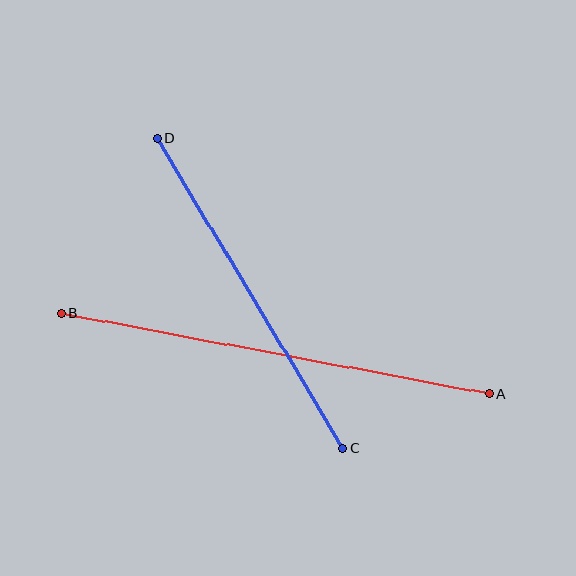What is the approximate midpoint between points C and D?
The midpoint is at approximately (250, 293) pixels.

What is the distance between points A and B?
The distance is approximately 435 pixels.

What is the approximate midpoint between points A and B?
The midpoint is at approximately (275, 354) pixels.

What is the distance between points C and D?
The distance is approximately 362 pixels.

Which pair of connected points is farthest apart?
Points A and B are farthest apart.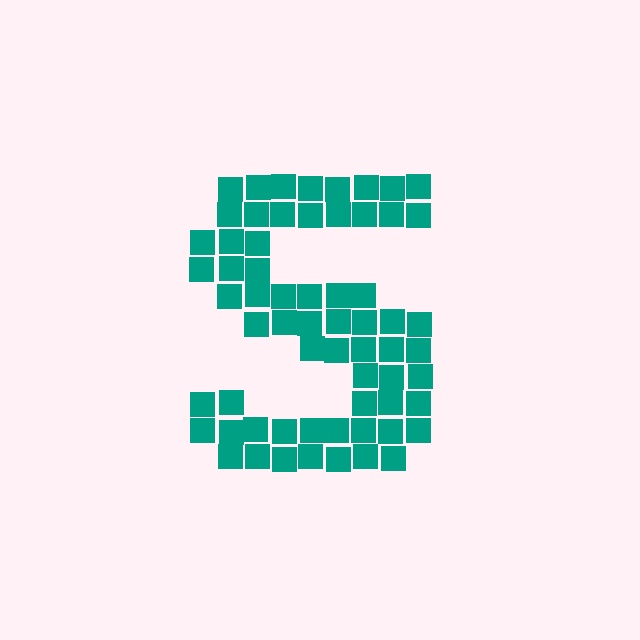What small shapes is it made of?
It is made of small squares.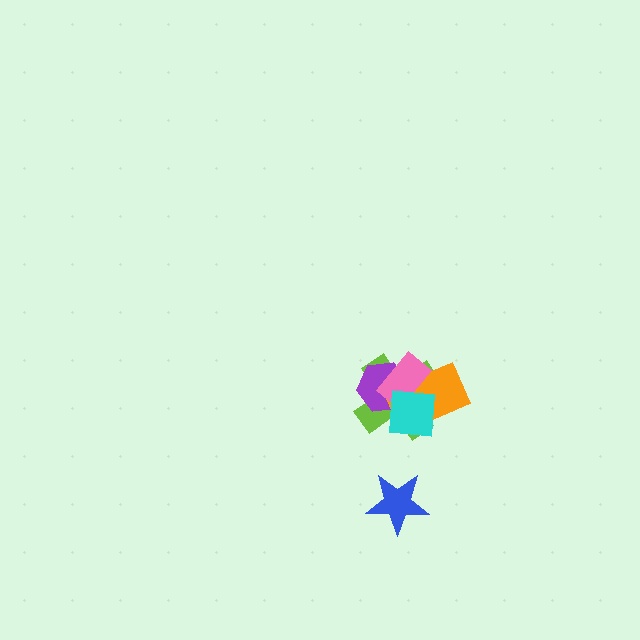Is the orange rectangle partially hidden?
Yes, it is partially covered by another shape.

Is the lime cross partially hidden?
Yes, it is partially covered by another shape.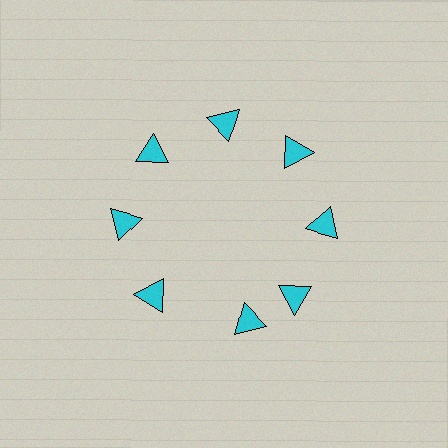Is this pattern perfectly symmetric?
No. The 8 cyan triangles are arranged in a ring, but one element near the 6 o'clock position is rotated out of alignment along the ring, breaking the 8-fold rotational symmetry.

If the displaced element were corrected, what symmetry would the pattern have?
It would have 8-fold rotational symmetry — the pattern would map onto itself every 45 degrees.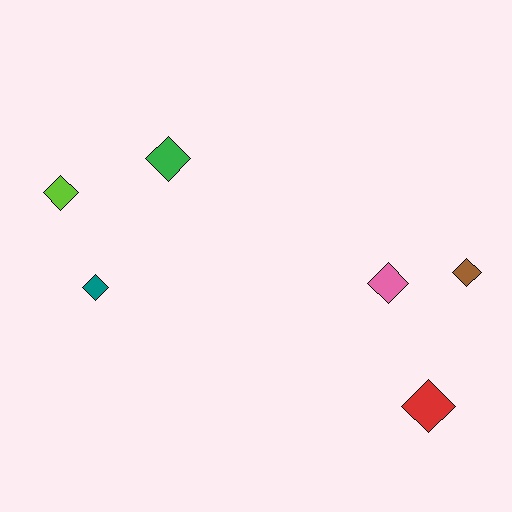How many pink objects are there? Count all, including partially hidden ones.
There is 1 pink object.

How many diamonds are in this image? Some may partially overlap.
There are 6 diamonds.